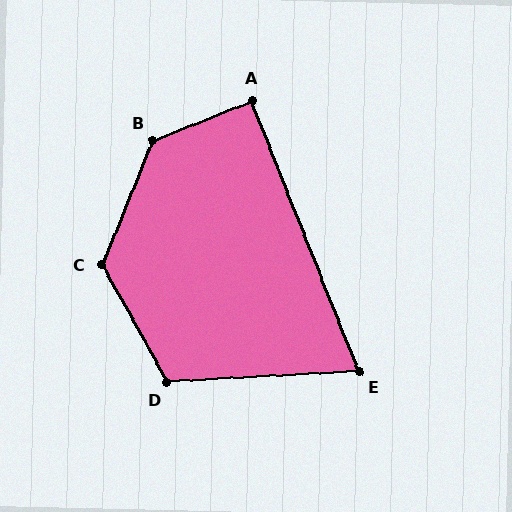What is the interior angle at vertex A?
Approximately 90 degrees (approximately right).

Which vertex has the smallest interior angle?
E, at approximately 72 degrees.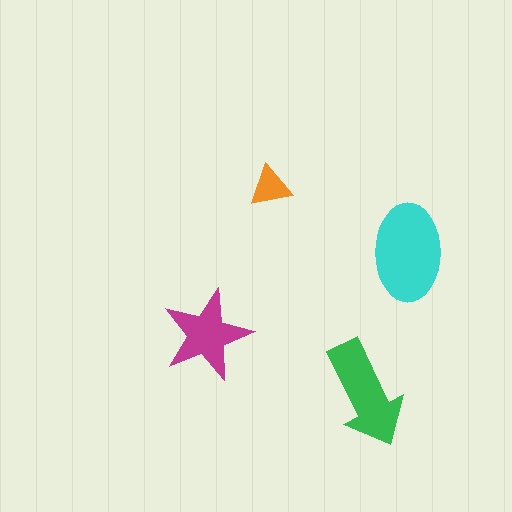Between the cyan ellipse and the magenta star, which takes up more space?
The cyan ellipse.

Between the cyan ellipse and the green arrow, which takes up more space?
The cyan ellipse.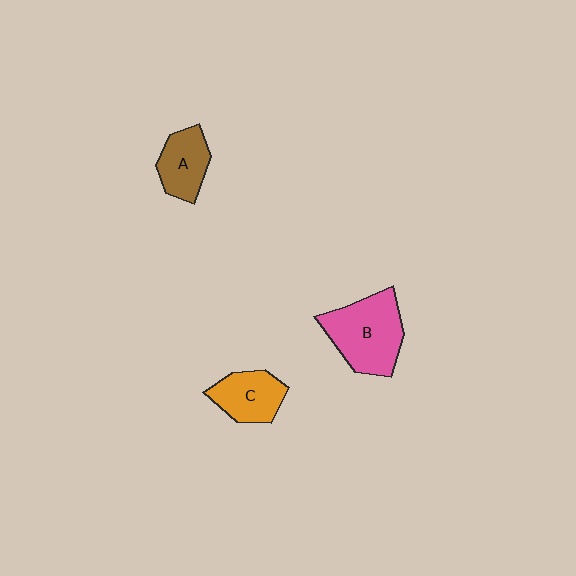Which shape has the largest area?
Shape B (pink).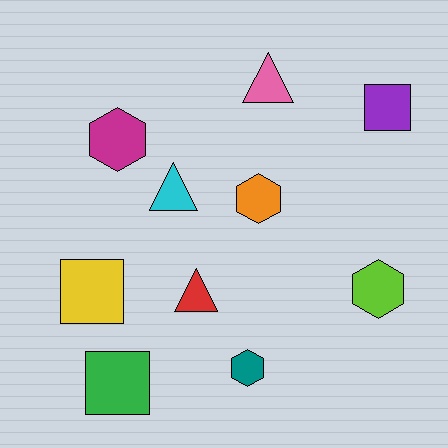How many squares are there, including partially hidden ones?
There are 3 squares.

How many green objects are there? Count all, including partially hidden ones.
There is 1 green object.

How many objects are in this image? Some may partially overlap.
There are 10 objects.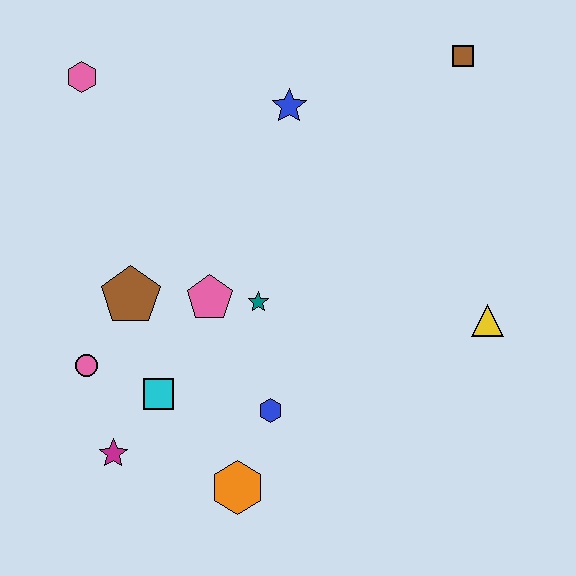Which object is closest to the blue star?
The brown square is closest to the blue star.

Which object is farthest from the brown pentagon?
The brown square is farthest from the brown pentagon.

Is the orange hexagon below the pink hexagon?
Yes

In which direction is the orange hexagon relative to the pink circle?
The orange hexagon is to the right of the pink circle.